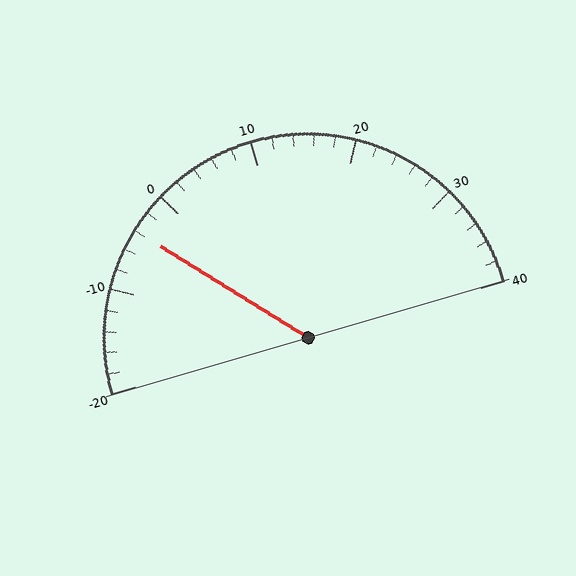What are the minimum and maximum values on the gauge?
The gauge ranges from -20 to 40.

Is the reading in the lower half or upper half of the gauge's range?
The reading is in the lower half of the range (-20 to 40).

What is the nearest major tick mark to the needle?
The nearest major tick mark is 0.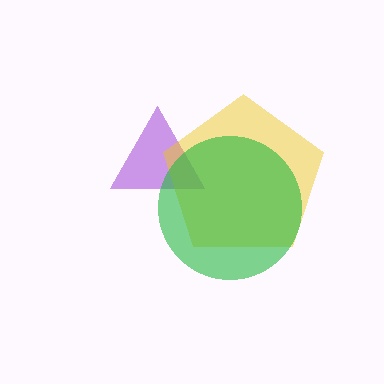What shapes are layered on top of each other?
The layered shapes are: a purple triangle, a yellow pentagon, a green circle.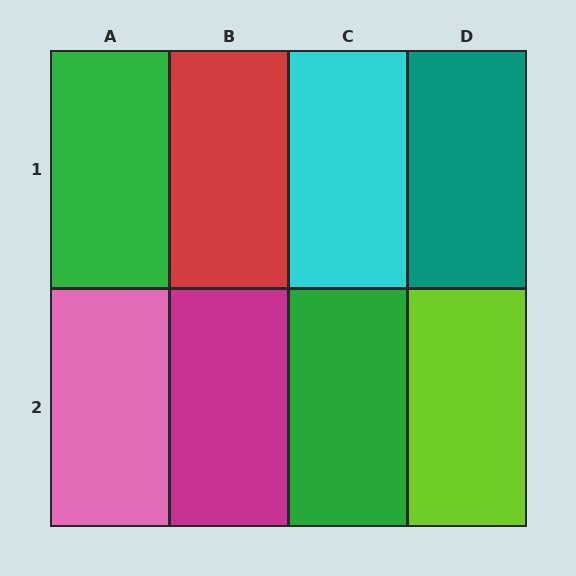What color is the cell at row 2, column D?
Lime.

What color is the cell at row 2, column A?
Pink.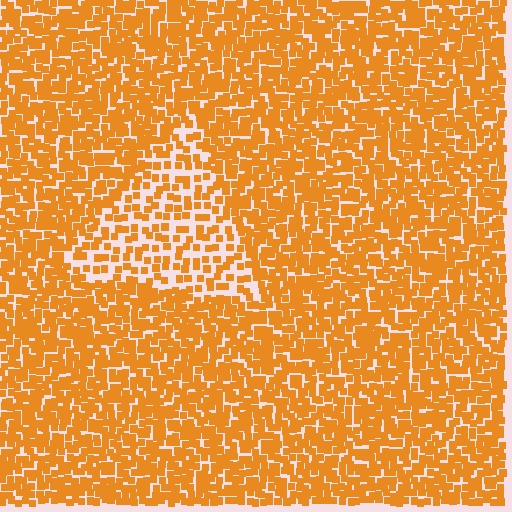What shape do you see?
I see a triangle.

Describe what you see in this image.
The image contains small orange elements arranged at two different densities. A triangle-shaped region is visible where the elements are less densely packed than the surrounding area.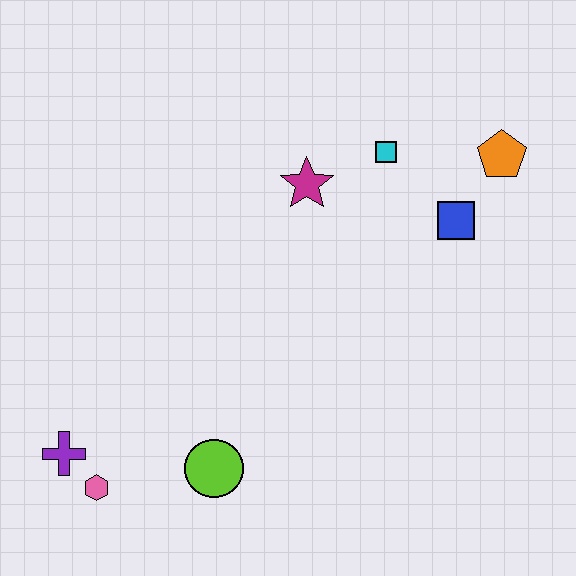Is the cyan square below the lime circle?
No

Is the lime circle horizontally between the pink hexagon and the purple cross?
No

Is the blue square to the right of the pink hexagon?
Yes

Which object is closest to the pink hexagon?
The purple cross is closest to the pink hexagon.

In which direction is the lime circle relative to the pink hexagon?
The lime circle is to the right of the pink hexagon.